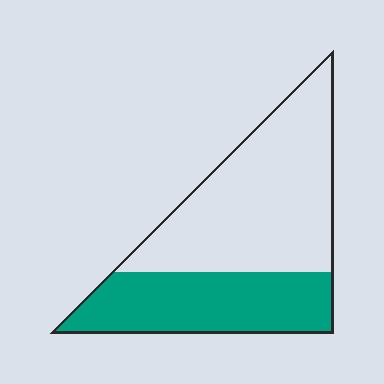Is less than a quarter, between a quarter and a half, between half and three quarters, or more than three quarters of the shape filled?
Between a quarter and a half.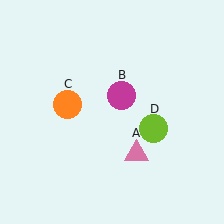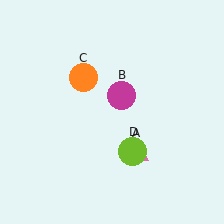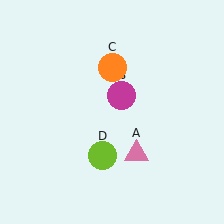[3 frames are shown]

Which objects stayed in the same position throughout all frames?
Pink triangle (object A) and magenta circle (object B) remained stationary.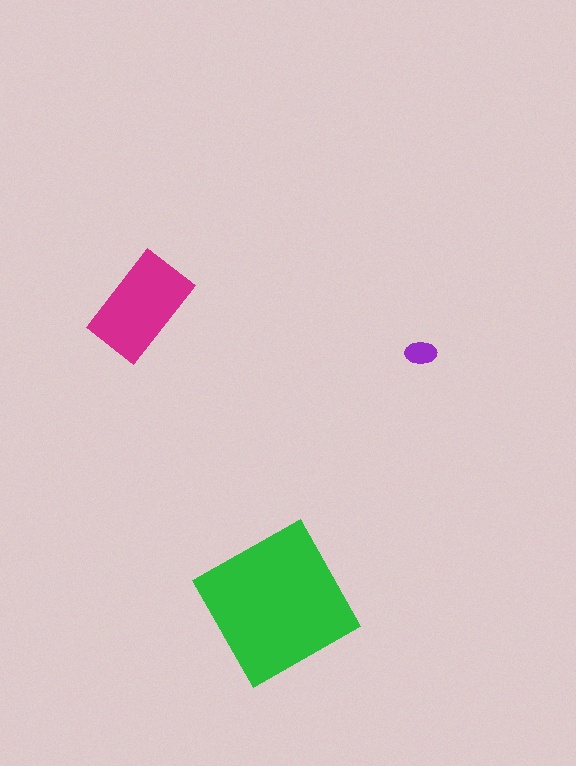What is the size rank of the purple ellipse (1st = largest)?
3rd.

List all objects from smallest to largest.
The purple ellipse, the magenta rectangle, the green square.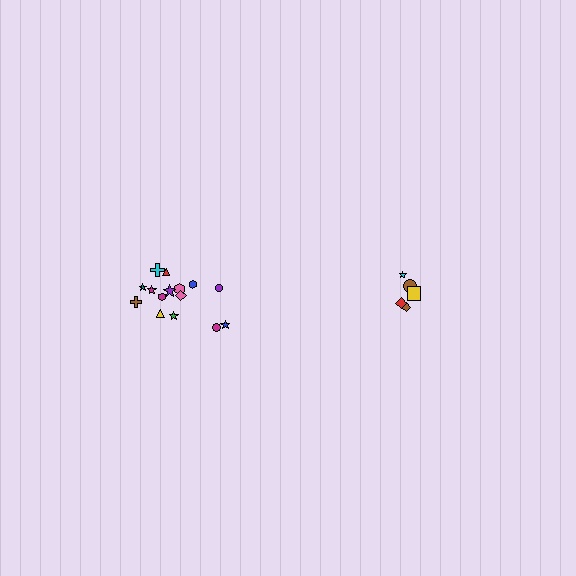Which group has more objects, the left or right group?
The left group.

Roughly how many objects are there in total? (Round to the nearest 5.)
Roughly 20 objects in total.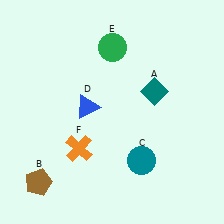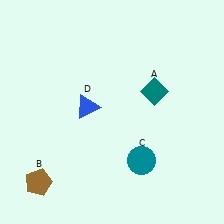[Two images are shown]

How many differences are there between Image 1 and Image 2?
There are 2 differences between the two images.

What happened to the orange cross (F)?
The orange cross (F) was removed in Image 2. It was in the bottom-left area of Image 1.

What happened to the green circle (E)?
The green circle (E) was removed in Image 2. It was in the top-right area of Image 1.